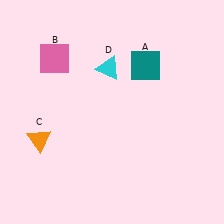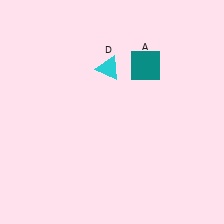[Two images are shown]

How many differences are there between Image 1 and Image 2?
There are 2 differences between the two images.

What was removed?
The orange triangle (C), the pink square (B) were removed in Image 2.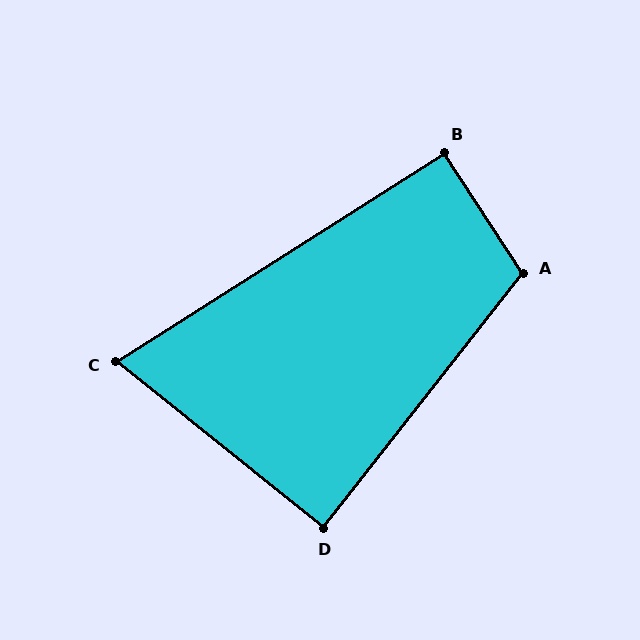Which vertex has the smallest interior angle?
C, at approximately 71 degrees.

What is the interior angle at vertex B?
Approximately 91 degrees (approximately right).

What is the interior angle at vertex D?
Approximately 89 degrees (approximately right).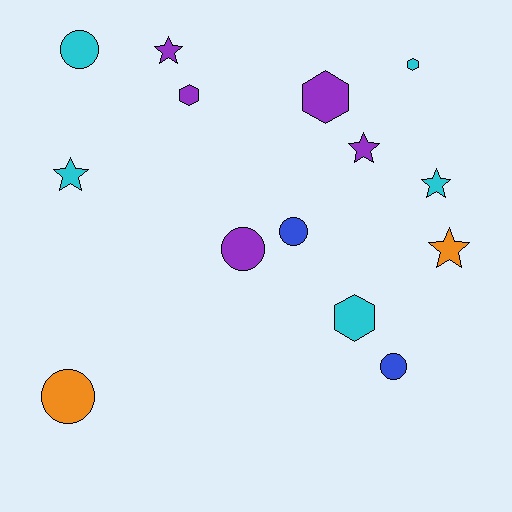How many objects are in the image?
There are 14 objects.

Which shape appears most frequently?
Circle, with 5 objects.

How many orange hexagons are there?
There are no orange hexagons.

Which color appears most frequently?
Cyan, with 5 objects.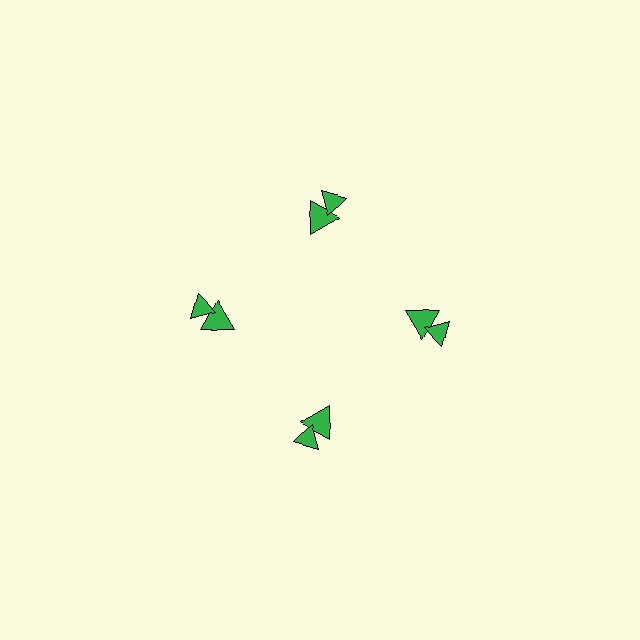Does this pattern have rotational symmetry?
Yes, this pattern has 4-fold rotational symmetry. It looks the same after rotating 90 degrees around the center.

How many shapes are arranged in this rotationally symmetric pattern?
There are 8 shapes, arranged in 4 groups of 2.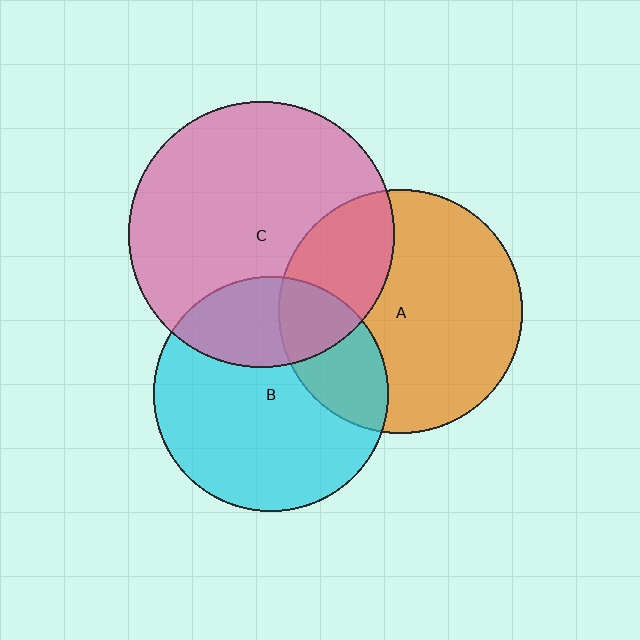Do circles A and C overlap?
Yes.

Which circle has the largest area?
Circle C (pink).